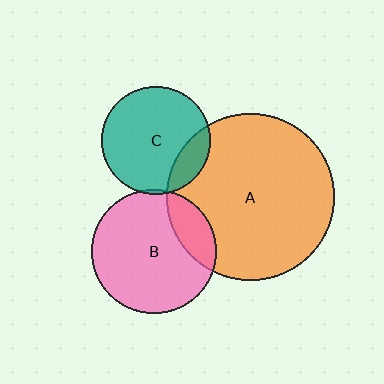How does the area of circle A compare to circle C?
Approximately 2.4 times.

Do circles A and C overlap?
Yes.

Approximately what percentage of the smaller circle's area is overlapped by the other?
Approximately 15%.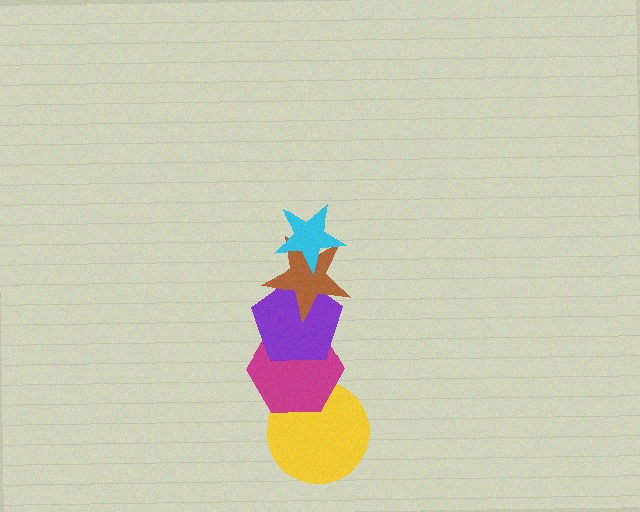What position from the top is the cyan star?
The cyan star is 1st from the top.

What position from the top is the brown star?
The brown star is 2nd from the top.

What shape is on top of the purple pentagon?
The brown star is on top of the purple pentagon.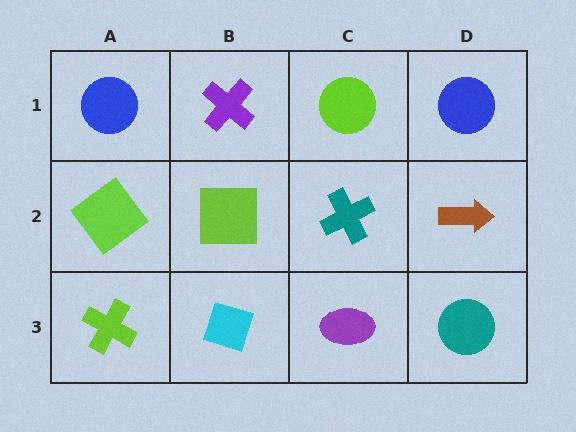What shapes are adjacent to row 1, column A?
A lime diamond (row 2, column A), a purple cross (row 1, column B).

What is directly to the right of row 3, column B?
A purple ellipse.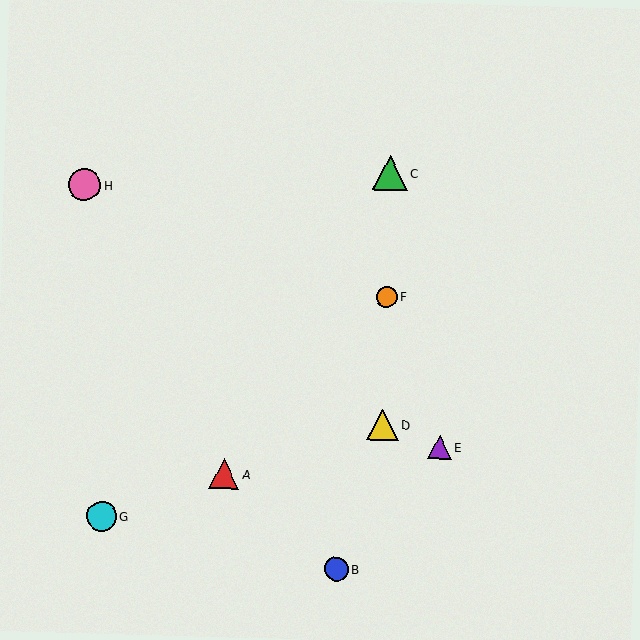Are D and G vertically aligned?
No, D is at x≈383 and G is at x≈102.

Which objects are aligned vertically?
Objects C, D, F are aligned vertically.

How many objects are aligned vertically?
3 objects (C, D, F) are aligned vertically.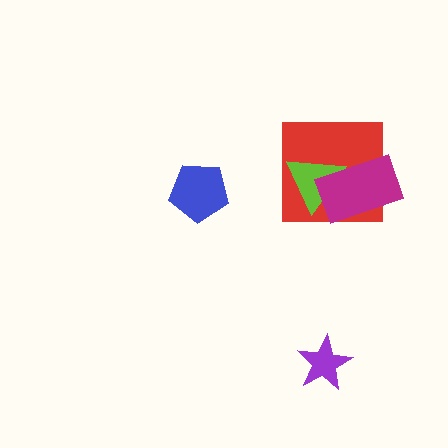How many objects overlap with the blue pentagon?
0 objects overlap with the blue pentagon.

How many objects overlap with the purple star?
0 objects overlap with the purple star.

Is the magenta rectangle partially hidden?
No, no other shape covers it.